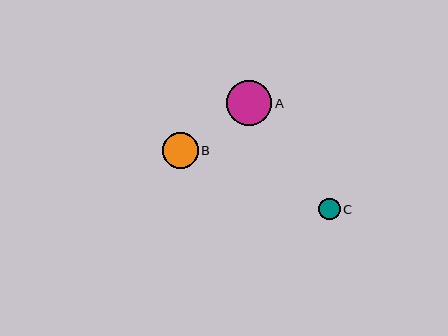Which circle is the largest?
Circle A is the largest with a size of approximately 45 pixels.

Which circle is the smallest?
Circle C is the smallest with a size of approximately 21 pixels.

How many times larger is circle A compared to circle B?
Circle A is approximately 1.3 times the size of circle B.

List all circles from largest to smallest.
From largest to smallest: A, B, C.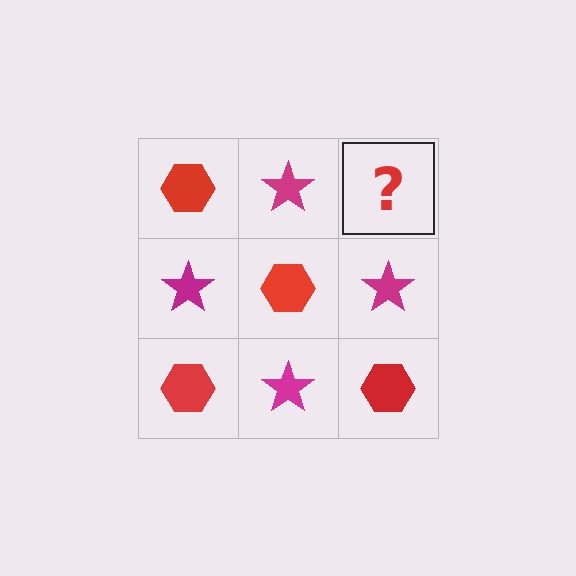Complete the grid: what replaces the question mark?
The question mark should be replaced with a red hexagon.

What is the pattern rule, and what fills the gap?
The rule is that it alternates red hexagon and magenta star in a checkerboard pattern. The gap should be filled with a red hexagon.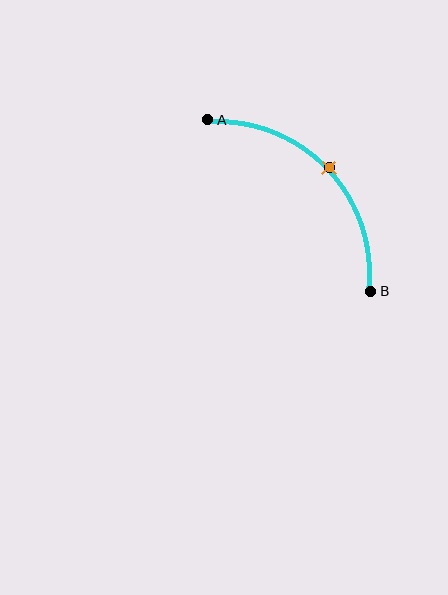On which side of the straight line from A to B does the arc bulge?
The arc bulges above and to the right of the straight line connecting A and B.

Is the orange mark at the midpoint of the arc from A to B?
Yes. The orange mark lies on the arc at equal arc-length from both A and B — it is the arc midpoint.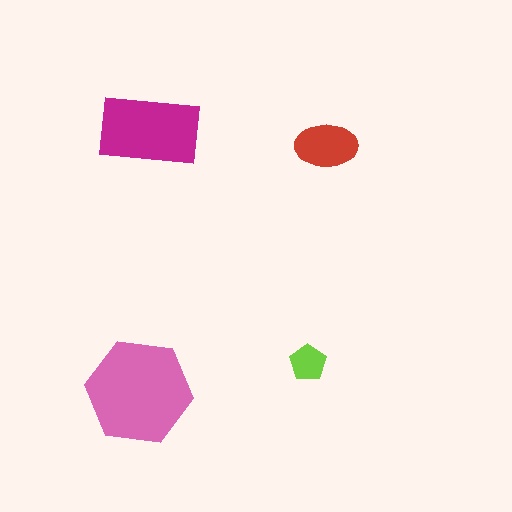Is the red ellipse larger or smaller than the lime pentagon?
Larger.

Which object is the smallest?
The lime pentagon.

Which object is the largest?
The pink hexagon.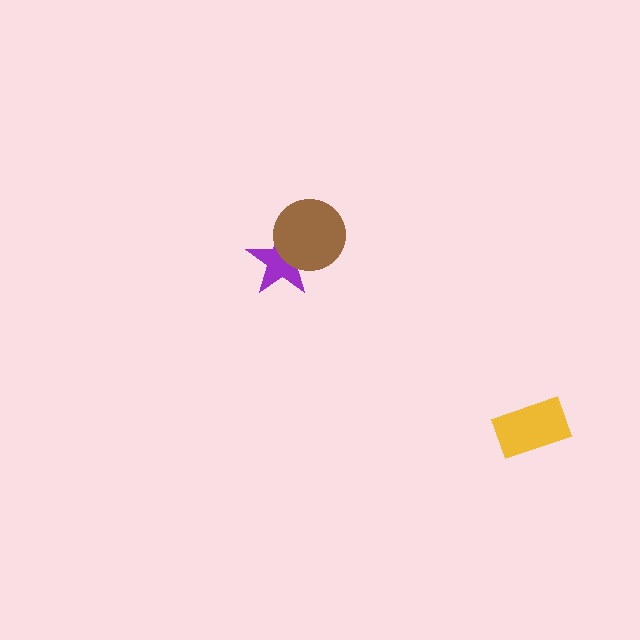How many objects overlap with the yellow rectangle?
0 objects overlap with the yellow rectangle.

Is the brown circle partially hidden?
No, no other shape covers it.